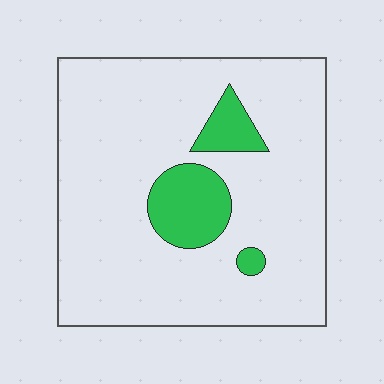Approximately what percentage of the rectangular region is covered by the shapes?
Approximately 15%.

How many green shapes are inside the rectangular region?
3.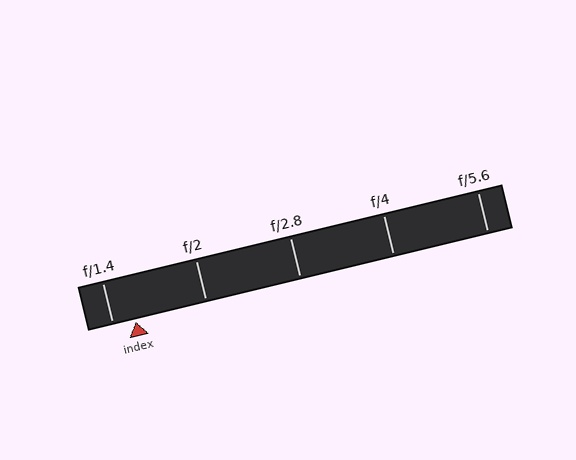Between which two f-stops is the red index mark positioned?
The index mark is between f/1.4 and f/2.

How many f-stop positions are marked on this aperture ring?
There are 5 f-stop positions marked.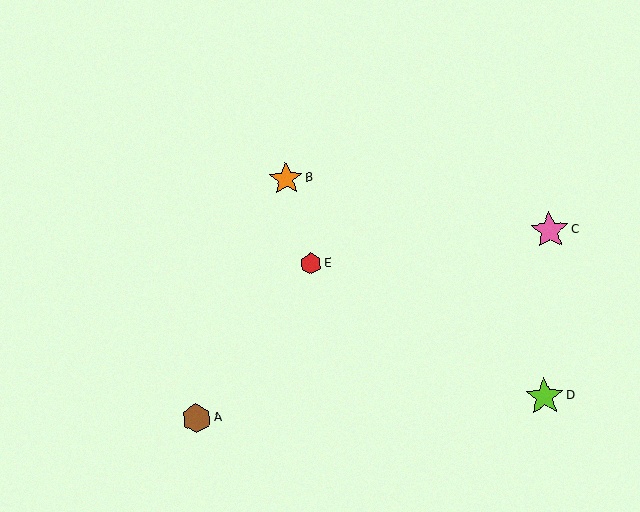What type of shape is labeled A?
Shape A is a brown hexagon.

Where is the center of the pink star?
The center of the pink star is at (549, 230).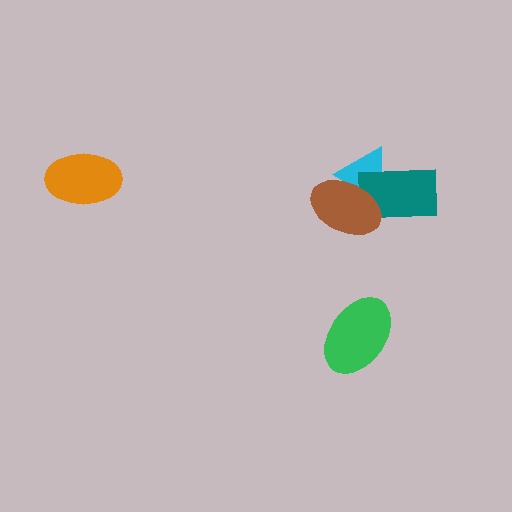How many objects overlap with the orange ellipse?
0 objects overlap with the orange ellipse.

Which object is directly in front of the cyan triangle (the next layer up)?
The teal rectangle is directly in front of the cyan triangle.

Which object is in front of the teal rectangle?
The brown ellipse is in front of the teal rectangle.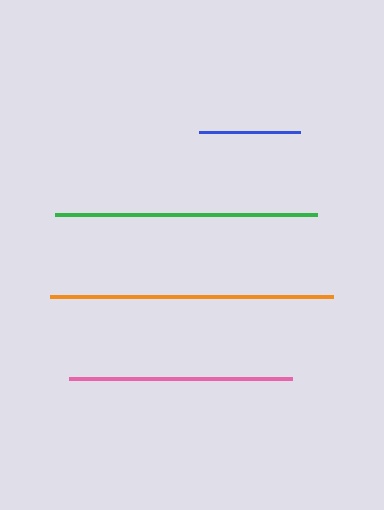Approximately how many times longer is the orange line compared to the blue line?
The orange line is approximately 2.8 times the length of the blue line.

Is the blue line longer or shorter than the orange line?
The orange line is longer than the blue line.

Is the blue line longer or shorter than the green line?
The green line is longer than the blue line.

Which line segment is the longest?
The orange line is the longest at approximately 284 pixels.